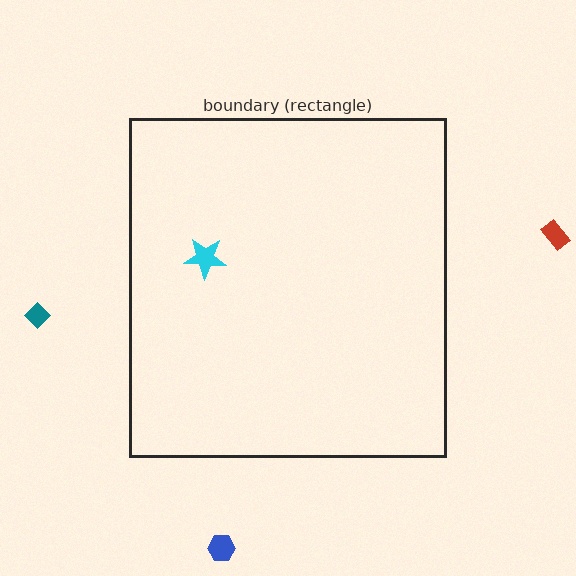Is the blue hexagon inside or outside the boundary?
Outside.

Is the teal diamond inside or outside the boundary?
Outside.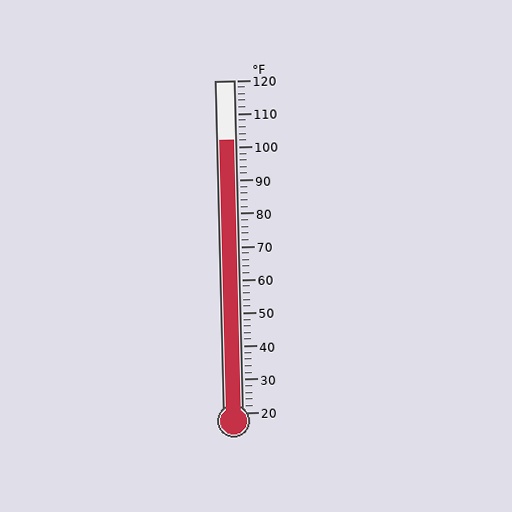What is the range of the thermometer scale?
The thermometer scale ranges from 20°F to 120°F.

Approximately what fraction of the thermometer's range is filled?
The thermometer is filled to approximately 80% of its range.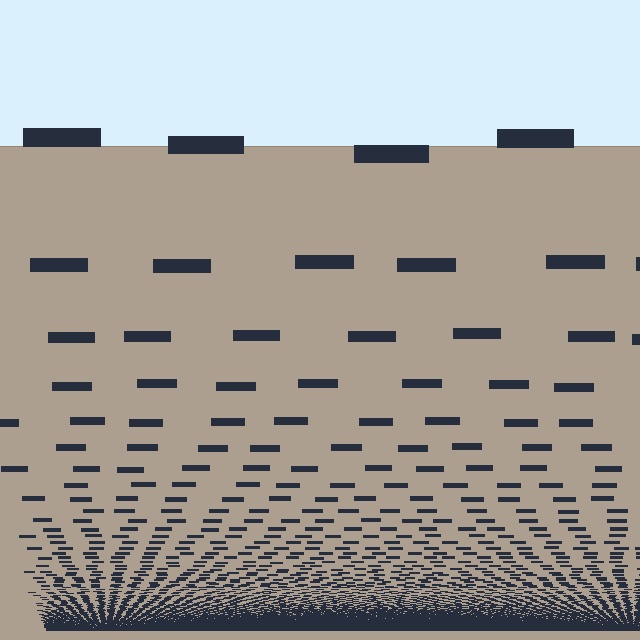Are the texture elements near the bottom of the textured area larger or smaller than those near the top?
Smaller. The gradient is inverted — elements near the bottom are smaller and denser.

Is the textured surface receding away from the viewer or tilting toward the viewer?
The surface appears to tilt toward the viewer. Texture elements get larger and sparser toward the top.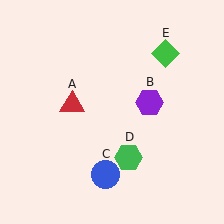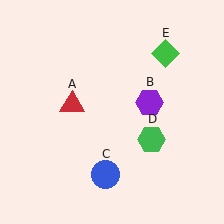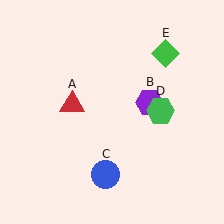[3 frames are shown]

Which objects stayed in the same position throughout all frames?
Red triangle (object A) and purple hexagon (object B) and blue circle (object C) and green diamond (object E) remained stationary.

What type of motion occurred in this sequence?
The green hexagon (object D) rotated counterclockwise around the center of the scene.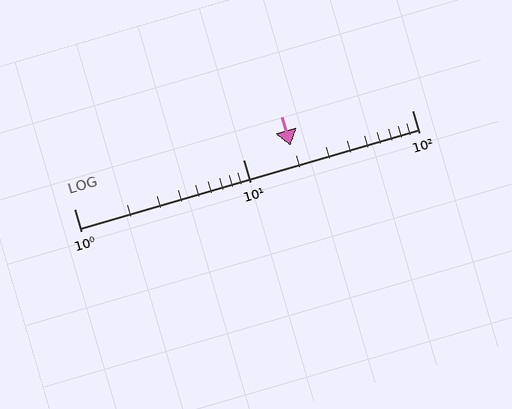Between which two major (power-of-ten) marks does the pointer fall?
The pointer is between 10 and 100.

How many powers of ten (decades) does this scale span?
The scale spans 2 decades, from 1 to 100.